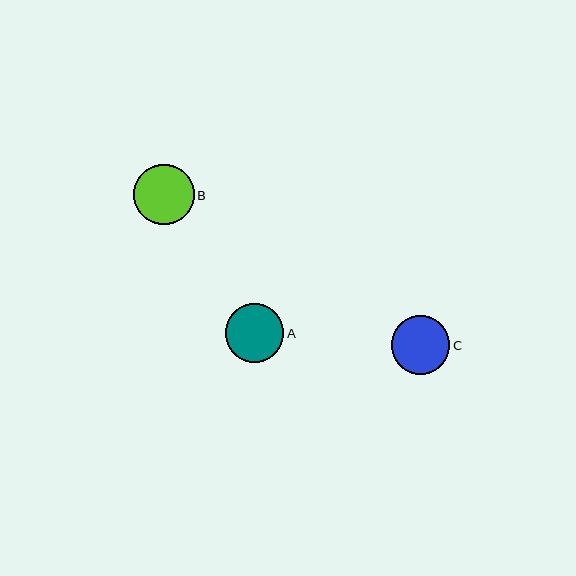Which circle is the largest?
Circle B is the largest with a size of approximately 61 pixels.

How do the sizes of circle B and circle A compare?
Circle B and circle A are approximately the same size.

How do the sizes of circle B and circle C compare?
Circle B and circle C are approximately the same size.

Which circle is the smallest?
Circle A is the smallest with a size of approximately 58 pixels.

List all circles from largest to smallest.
From largest to smallest: B, C, A.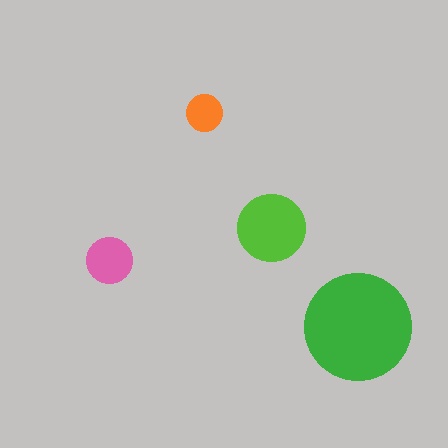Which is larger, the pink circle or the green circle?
The green one.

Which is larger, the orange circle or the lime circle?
The lime one.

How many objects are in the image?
There are 4 objects in the image.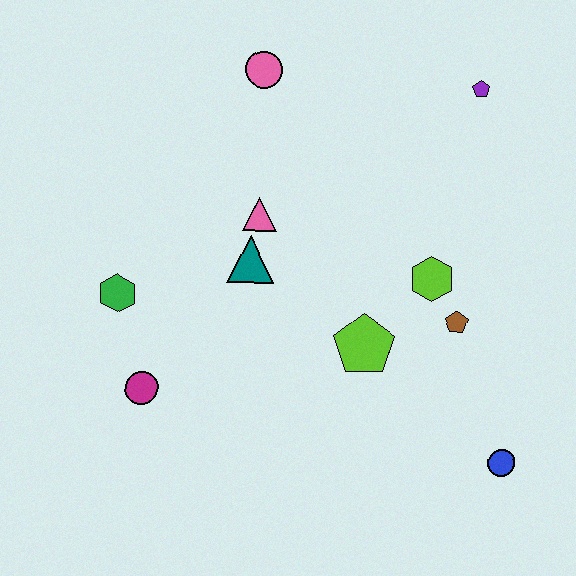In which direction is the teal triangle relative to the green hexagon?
The teal triangle is to the right of the green hexagon.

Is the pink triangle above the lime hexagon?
Yes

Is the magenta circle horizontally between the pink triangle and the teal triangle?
No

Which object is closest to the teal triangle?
The pink triangle is closest to the teal triangle.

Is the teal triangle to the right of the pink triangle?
No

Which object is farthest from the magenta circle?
The purple pentagon is farthest from the magenta circle.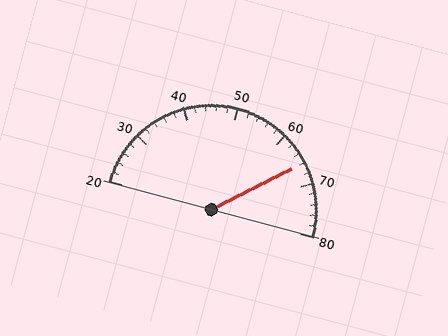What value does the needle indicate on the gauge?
The needle indicates approximately 66.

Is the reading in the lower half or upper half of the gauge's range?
The reading is in the upper half of the range (20 to 80).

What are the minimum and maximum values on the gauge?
The gauge ranges from 20 to 80.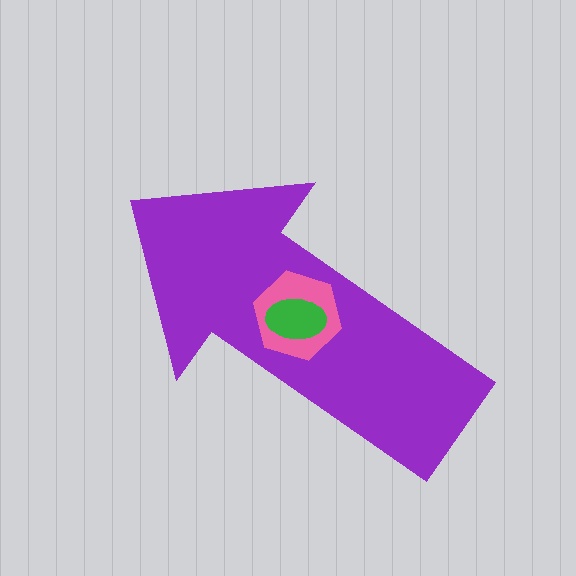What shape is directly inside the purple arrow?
The pink hexagon.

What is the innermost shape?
The green ellipse.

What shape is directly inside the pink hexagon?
The green ellipse.